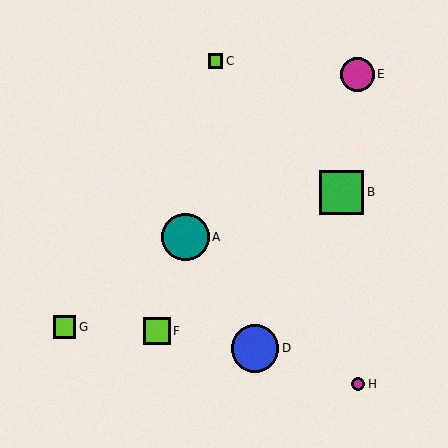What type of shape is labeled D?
Shape D is a blue circle.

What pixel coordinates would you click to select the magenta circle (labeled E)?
Click at (357, 74) to select the magenta circle E.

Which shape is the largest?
The teal circle (labeled A) is the largest.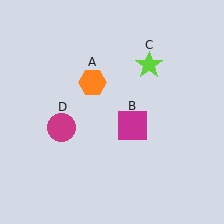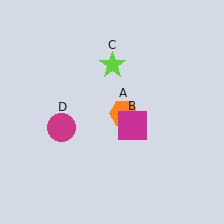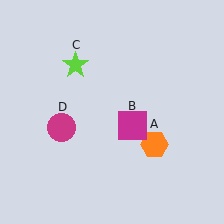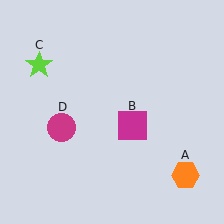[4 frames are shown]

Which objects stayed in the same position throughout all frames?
Magenta square (object B) and magenta circle (object D) remained stationary.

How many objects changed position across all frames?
2 objects changed position: orange hexagon (object A), lime star (object C).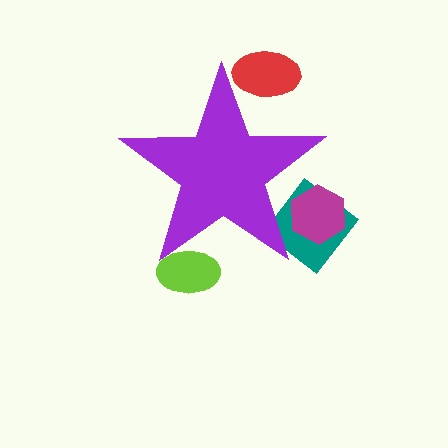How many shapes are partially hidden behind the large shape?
4 shapes are partially hidden.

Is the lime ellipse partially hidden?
Yes, the lime ellipse is partially hidden behind the purple star.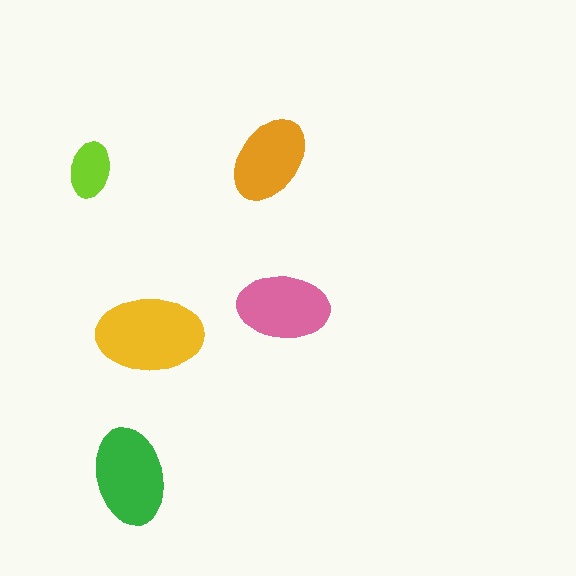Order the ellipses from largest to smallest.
the yellow one, the green one, the pink one, the orange one, the lime one.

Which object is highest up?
The orange ellipse is topmost.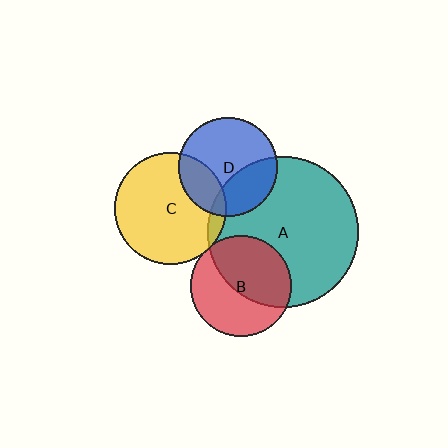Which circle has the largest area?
Circle A (teal).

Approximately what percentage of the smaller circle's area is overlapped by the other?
Approximately 50%.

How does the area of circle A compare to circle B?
Approximately 2.2 times.